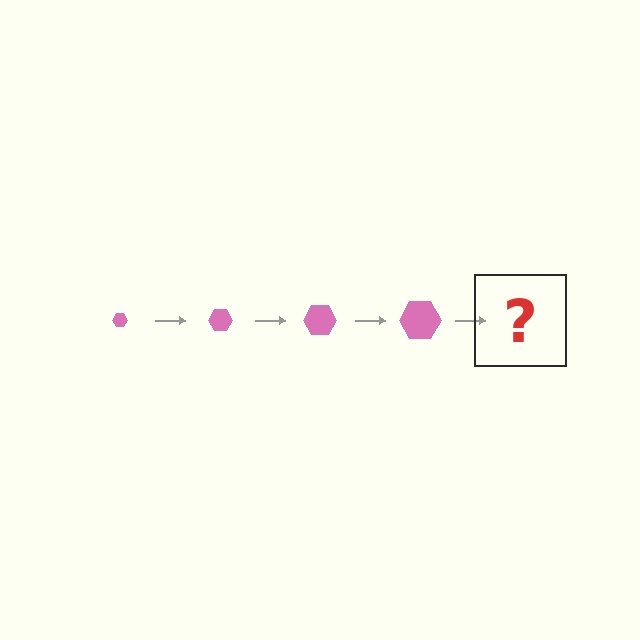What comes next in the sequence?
The next element should be a pink hexagon, larger than the previous one.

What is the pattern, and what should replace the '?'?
The pattern is that the hexagon gets progressively larger each step. The '?' should be a pink hexagon, larger than the previous one.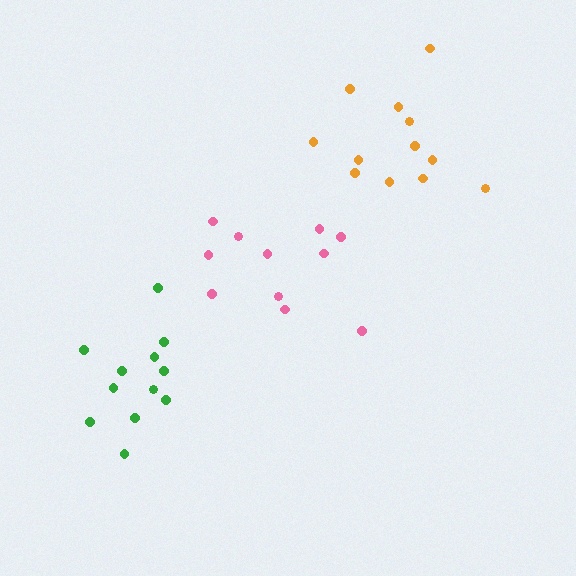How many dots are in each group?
Group 1: 11 dots, Group 2: 12 dots, Group 3: 12 dots (35 total).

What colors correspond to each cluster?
The clusters are colored: pink, green, orange.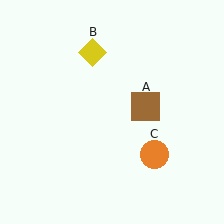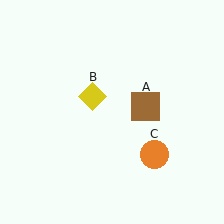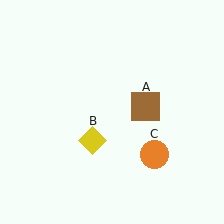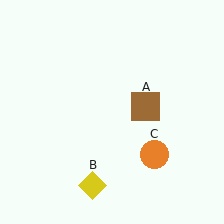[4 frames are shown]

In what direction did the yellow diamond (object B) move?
The yellow diamond (object B) moved down.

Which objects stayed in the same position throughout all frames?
Brown square (object A) and orange circle (object C) remained stationary.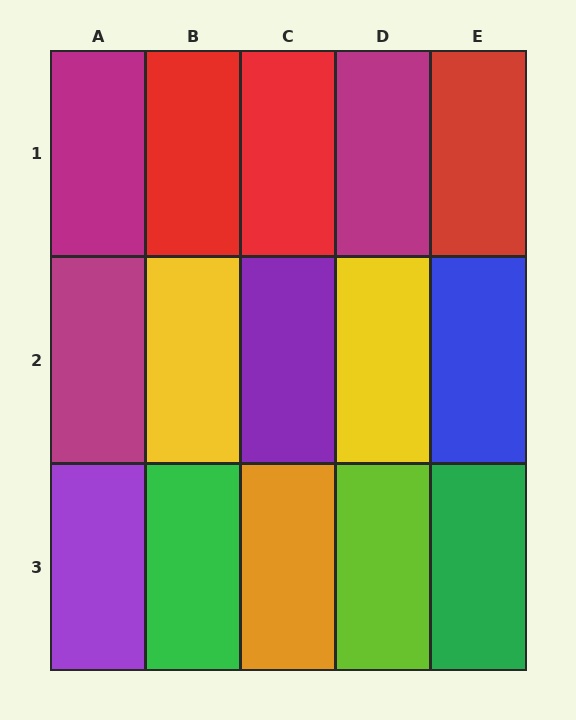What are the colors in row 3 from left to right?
Purple, green, orange, lime, green.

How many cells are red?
3 cells are red.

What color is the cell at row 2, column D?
Yellow.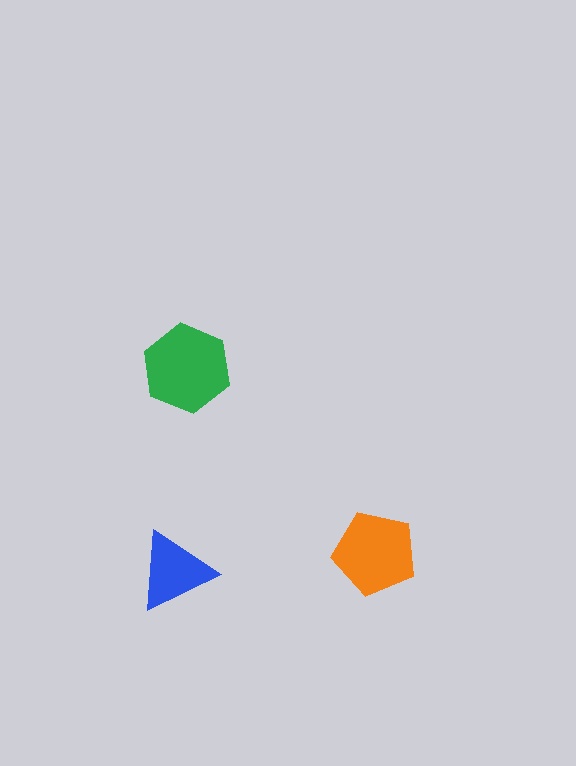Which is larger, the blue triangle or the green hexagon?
The green hexagon.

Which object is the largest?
The green hexagon.